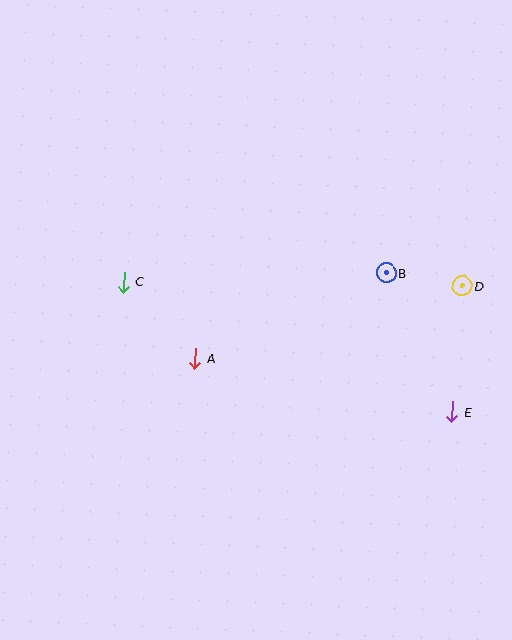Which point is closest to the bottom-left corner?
Point A is closest to the bottom-left corner.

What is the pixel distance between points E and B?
The distance between E and B is 154 pixels.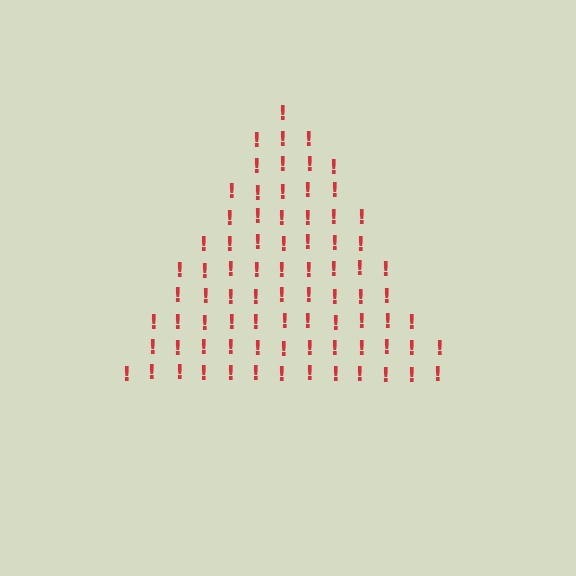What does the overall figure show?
The overall figure shows a triangle.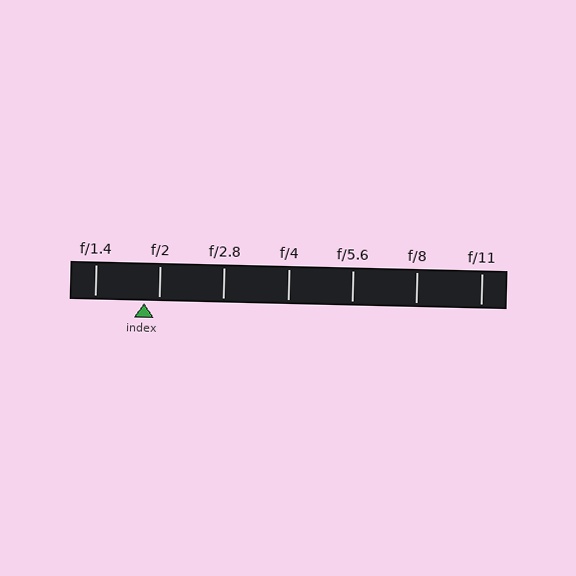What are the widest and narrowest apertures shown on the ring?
The widest aperture shown is f/1.4 and the narrowest is f/11.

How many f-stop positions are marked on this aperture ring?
There are 7 f-stop positions marked.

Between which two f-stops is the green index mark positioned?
The index mark is between f/1.4 and f/2.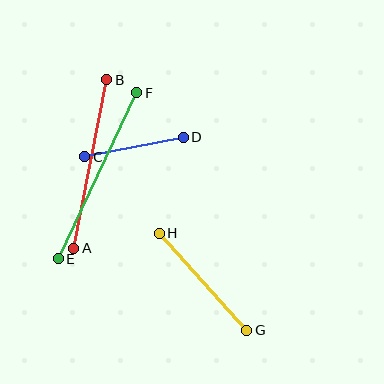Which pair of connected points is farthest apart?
Points E and F are farthest apart.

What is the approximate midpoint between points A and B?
The midpoint is at approximately (90, 164) pixels.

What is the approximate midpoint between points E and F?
The midpoint is at approximately (97, 176) pixels.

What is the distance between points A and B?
The distance is approximately 172 pixels.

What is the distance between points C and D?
The distance is approximately 100 pixels.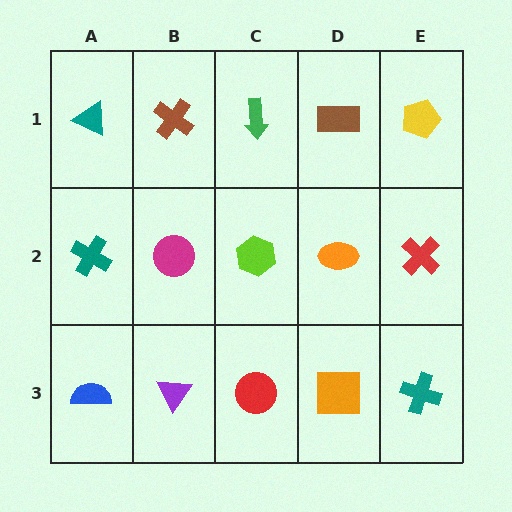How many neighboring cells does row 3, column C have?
3.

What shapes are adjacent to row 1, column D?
An orange ellipse (row 2, column D), a green arrow (row 1, column C), a yellow pentagon (row 1, column E).